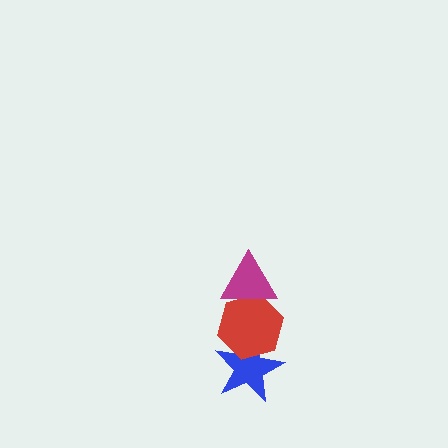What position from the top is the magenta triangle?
The magenta triangle is 1st from the top.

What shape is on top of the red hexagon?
The magenta triangle is on top of the red hexagon.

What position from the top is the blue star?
The blue star is 3rd from the top.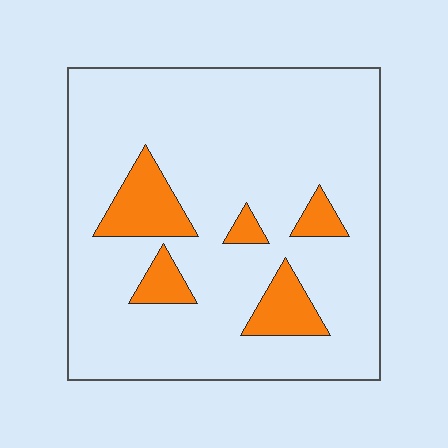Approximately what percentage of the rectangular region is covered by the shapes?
Approximately 15%.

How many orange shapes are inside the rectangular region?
5.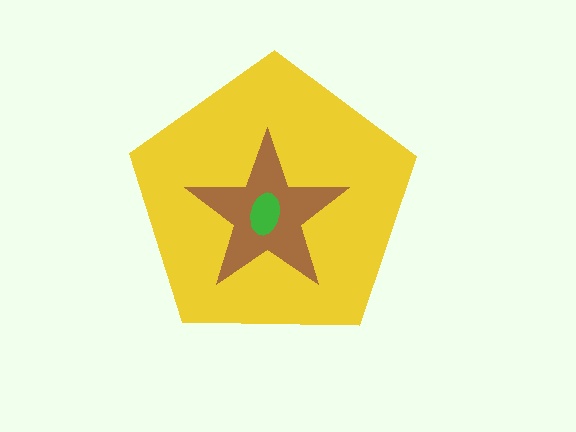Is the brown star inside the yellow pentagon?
Yes.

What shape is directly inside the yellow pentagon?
The brown star.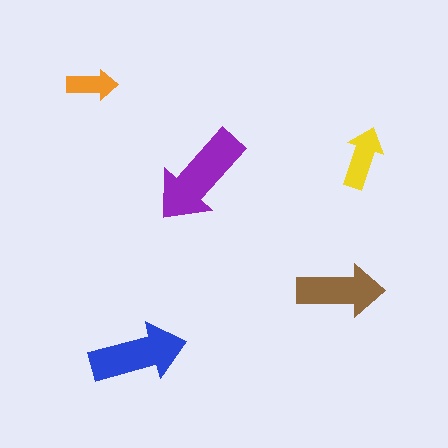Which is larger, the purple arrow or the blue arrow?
The purple one.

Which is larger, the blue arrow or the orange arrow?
The blue one.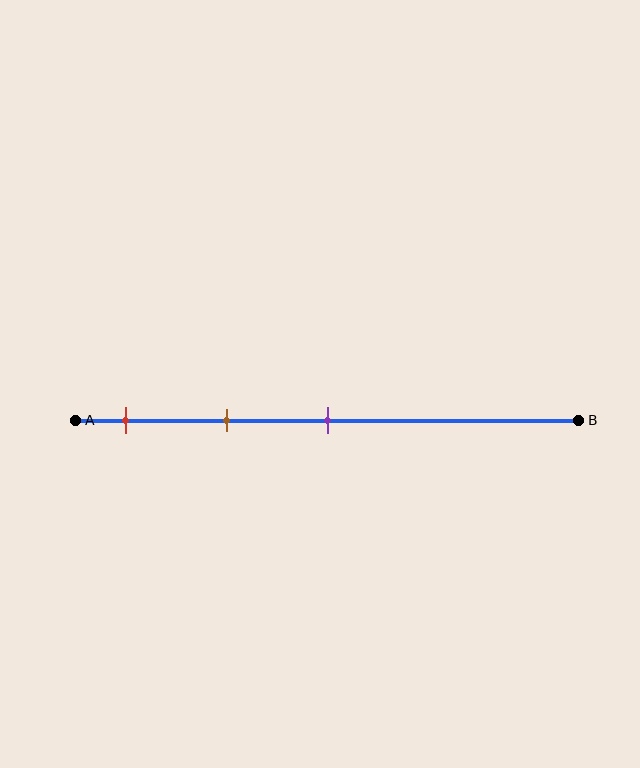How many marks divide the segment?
There are 3 marks dividing the segment.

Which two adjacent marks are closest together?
The red and brown marks are the closest adjacent pair.